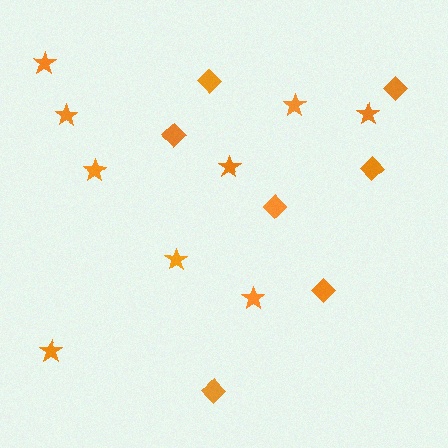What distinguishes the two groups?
There are 2 groups: one group of diamonds (7) and one group of stars (9).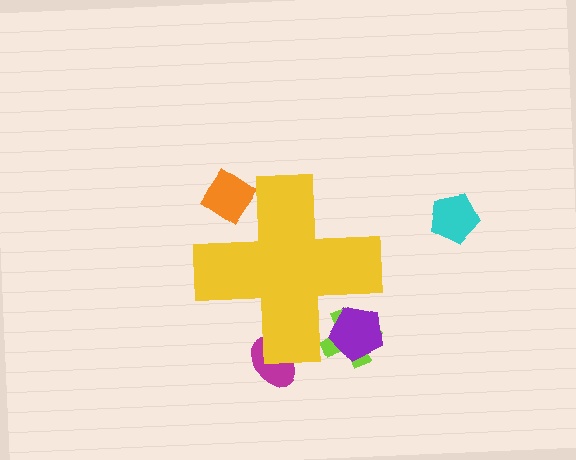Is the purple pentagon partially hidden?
Yes, the purple pentagon is partially hidden behind the yellow cross.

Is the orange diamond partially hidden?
Yes, the orange diamond is partially hidden behind the yellow cross.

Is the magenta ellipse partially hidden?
Yes, the magenta ellipse is partially hidden behind the yellow cross.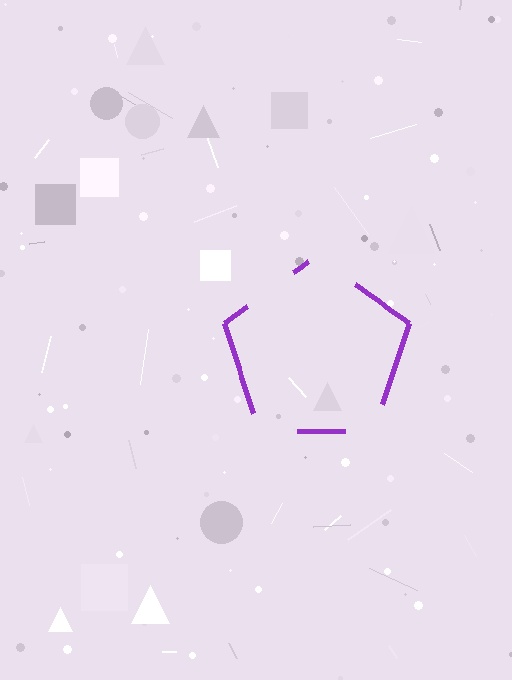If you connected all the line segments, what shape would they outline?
They would outline a pentagon.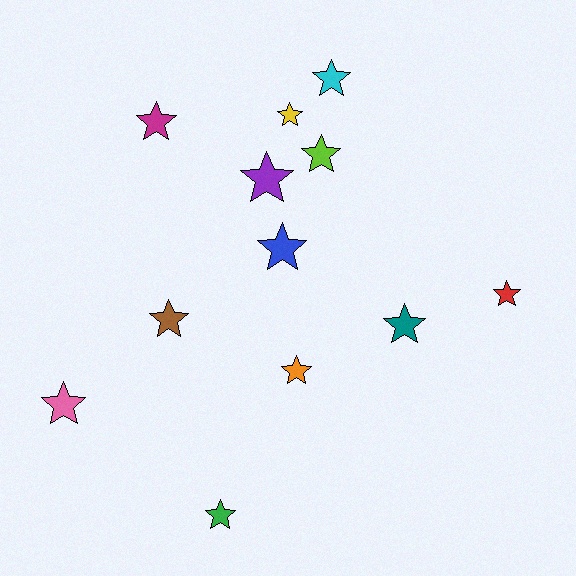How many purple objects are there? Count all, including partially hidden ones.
There is 1 purple object.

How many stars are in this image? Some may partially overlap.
There are 12 stars.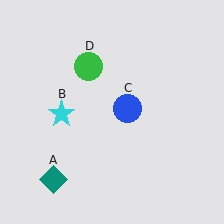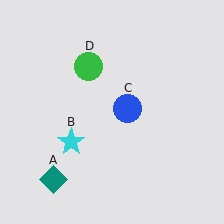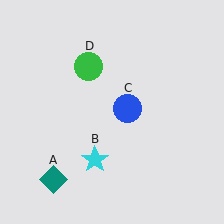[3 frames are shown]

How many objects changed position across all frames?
1 object changed position: cyan star (object B).